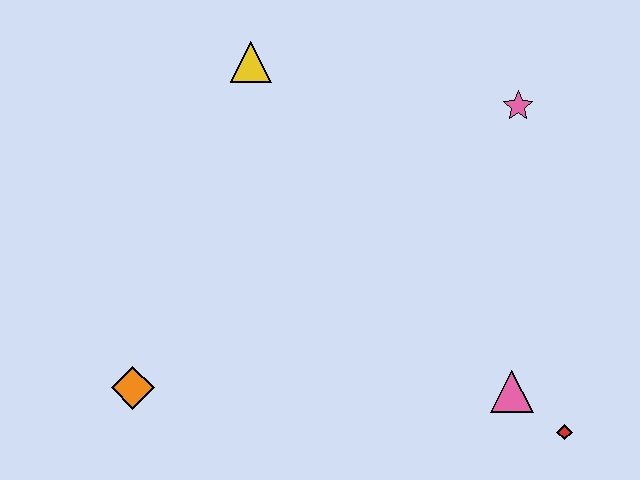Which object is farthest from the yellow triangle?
The red diamond is farthest from the yellow triangle.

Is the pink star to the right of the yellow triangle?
Yes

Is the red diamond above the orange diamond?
No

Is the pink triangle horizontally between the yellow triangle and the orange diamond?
No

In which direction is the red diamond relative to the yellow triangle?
The red diamond is below the yellow triangle.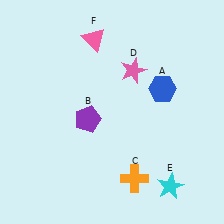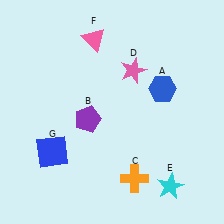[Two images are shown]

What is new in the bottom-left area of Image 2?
A blue square (G) was added in the bottom-left area of Image 2.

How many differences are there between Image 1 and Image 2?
There is 1 difference between the two images.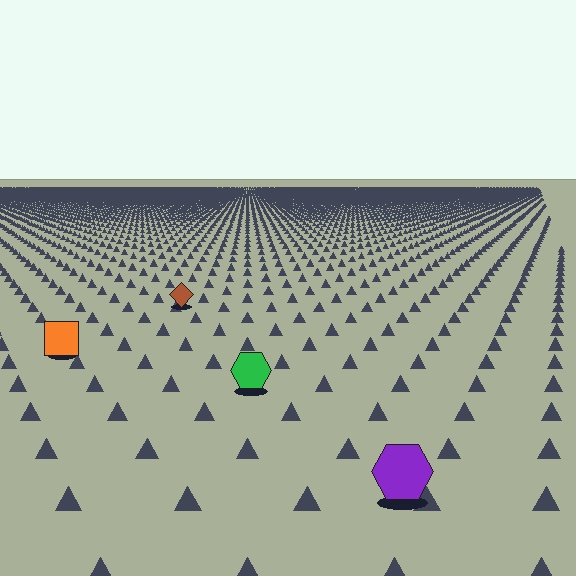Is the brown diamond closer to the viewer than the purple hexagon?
No. The purple hexagon is closer — you can tell from the texture gradient: the ground texture is coarser near it.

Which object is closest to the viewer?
The purple hexagon is closest. The texture marks near it are larger and more spread out.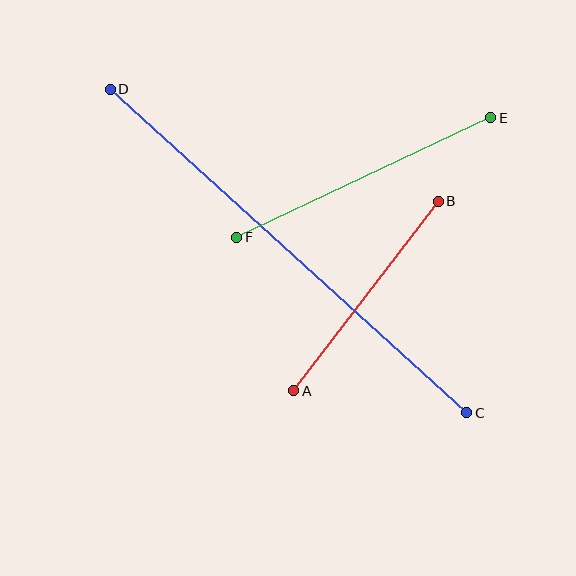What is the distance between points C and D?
The distance is approximately 481 pixels.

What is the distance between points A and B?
The distance is approximately 238 pixels.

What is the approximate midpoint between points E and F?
The midpoint is at approximately (364, 177) pixels.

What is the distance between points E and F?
The distance is approximately 280 pixels.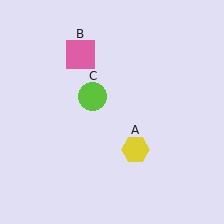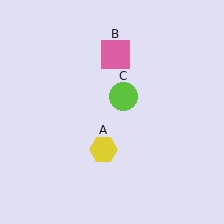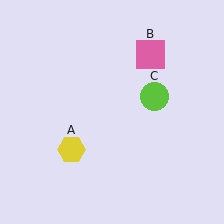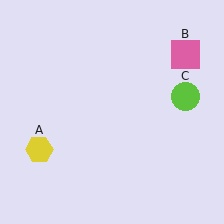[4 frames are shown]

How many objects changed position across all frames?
3 objects changed position: yellow hexagon (object A), pink square (object B), lime circle (object C).